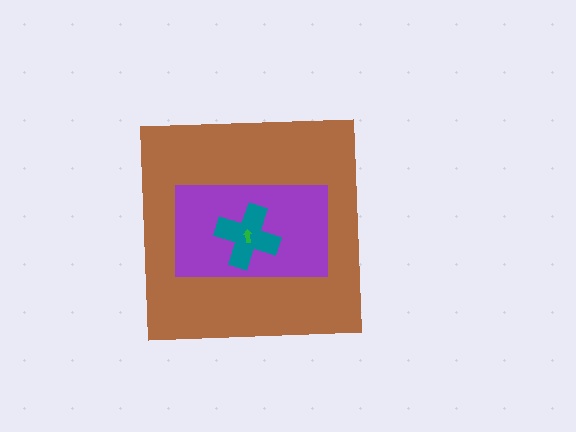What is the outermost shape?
The brown square.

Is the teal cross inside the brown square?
Yes.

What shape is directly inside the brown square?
The purple rectangle.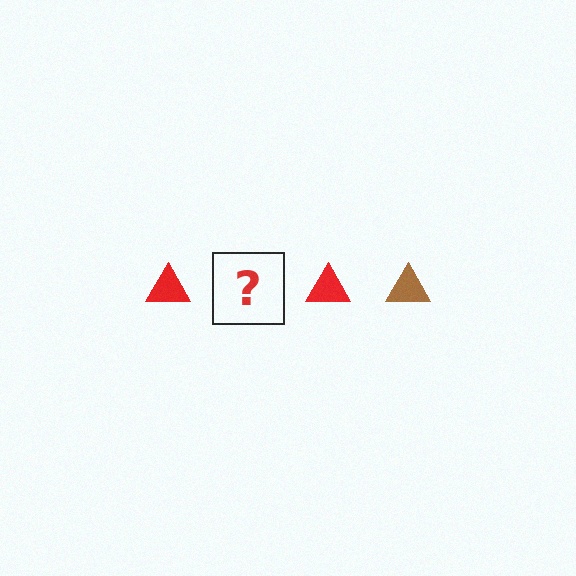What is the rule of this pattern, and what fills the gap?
The rule is that the pattern cycles through red, brown triangles. The gap should be filled with a brown triangle.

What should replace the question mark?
The question mark should be replaced with a brown triangle.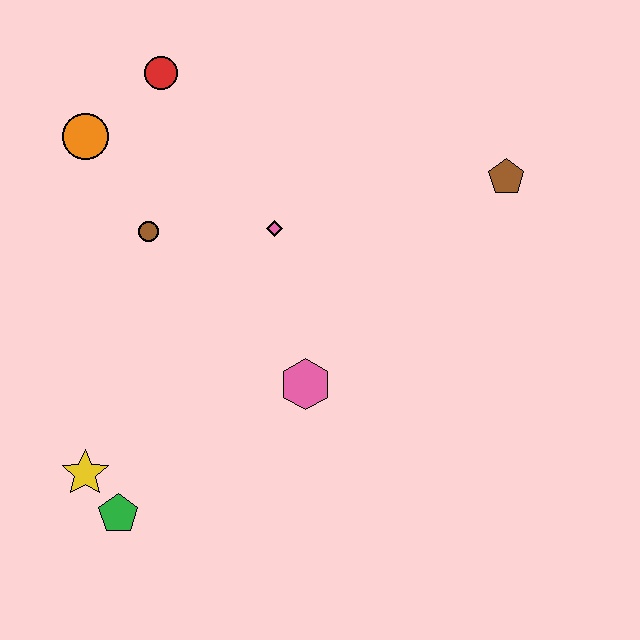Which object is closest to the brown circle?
The orange circle is closest to the brown circle.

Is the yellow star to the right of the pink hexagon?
No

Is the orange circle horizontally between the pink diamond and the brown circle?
No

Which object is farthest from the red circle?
The green pentagon is farthest from the red circle.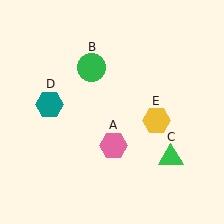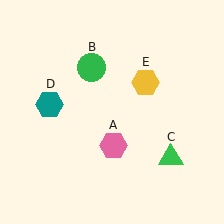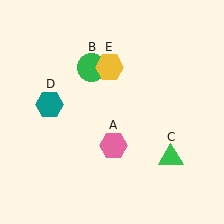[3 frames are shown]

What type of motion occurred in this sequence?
The yellow hexagon (object E) rotated counterclockwise around the center of the scene.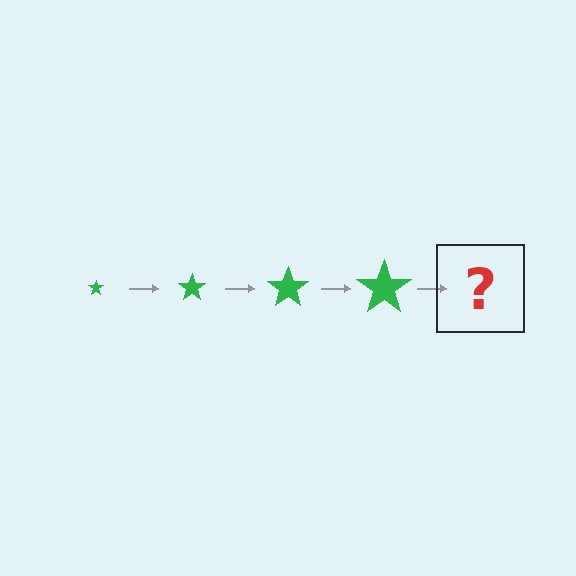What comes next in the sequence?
The next element should be a green star, larger than the previous one.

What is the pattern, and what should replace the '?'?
The pattern is that the star gets progressively larger each step. The '?' should be a green star, larger than the previous one.